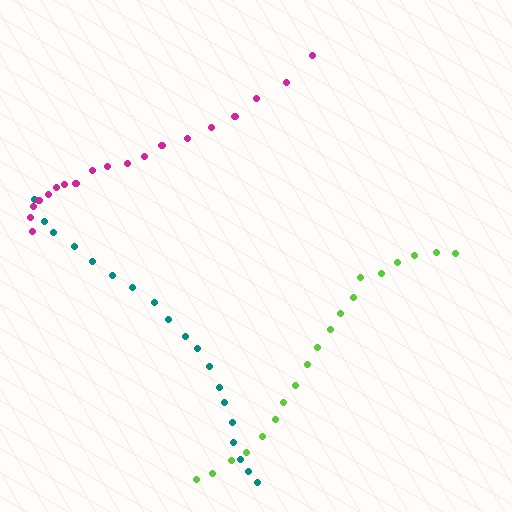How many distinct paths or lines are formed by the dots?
There are 3 distinct paths.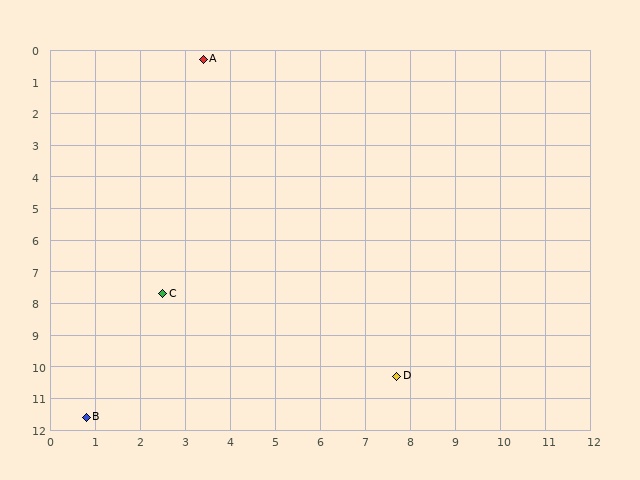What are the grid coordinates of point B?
Point B is at approximately (0.8, 11.6).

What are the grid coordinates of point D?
Point D is at approximately (7.7, 10.3).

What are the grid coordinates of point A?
Point A is at approximately (3.4, 0.3).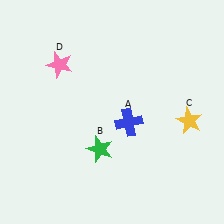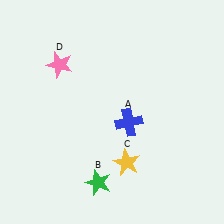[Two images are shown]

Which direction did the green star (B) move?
The green star (B) moved down.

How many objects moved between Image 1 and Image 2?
2 objects moved between the two images.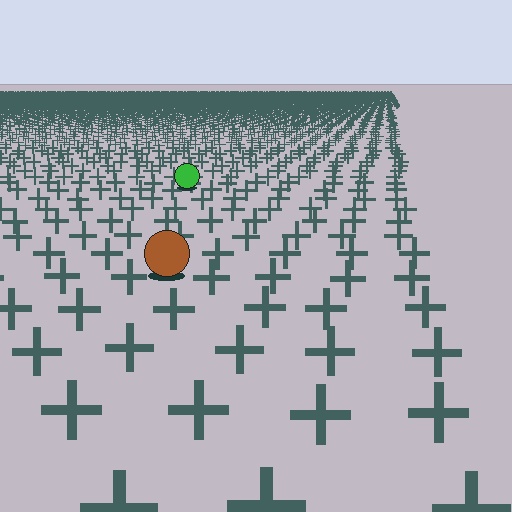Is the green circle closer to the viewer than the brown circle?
No. The brown circle is closer — you can tell from the texture gradient: the ground texture is coarser near it.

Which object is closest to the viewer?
The brown circle is closest. The texture marks near it are larger and more spread out.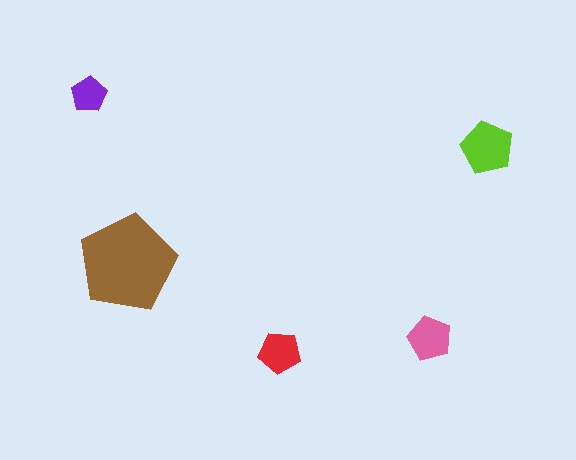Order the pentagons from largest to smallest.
the brown one, the lime one, the pink one, the red one, the purple one.